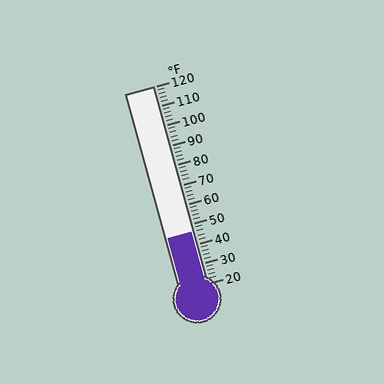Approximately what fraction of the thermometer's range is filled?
The thermometer is filled to approximately 25% of its range.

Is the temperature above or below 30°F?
The temperature is above 30°F.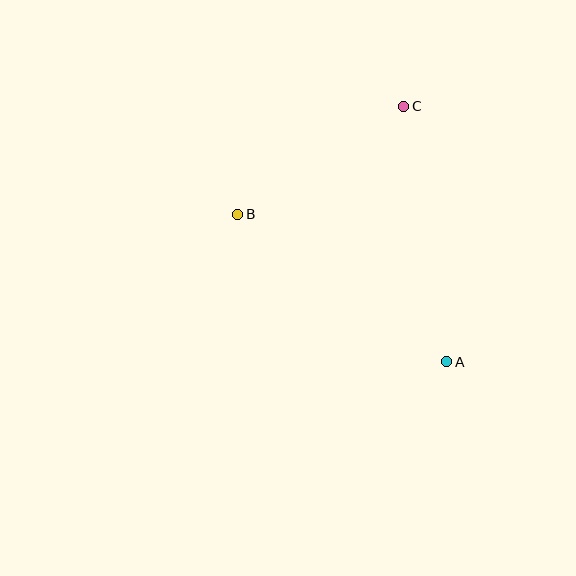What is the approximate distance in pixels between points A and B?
The distance between A and B is approximately 256 pixels.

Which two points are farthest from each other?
Points A and C are farthest from each other.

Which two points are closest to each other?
Points B and C are closest to each other.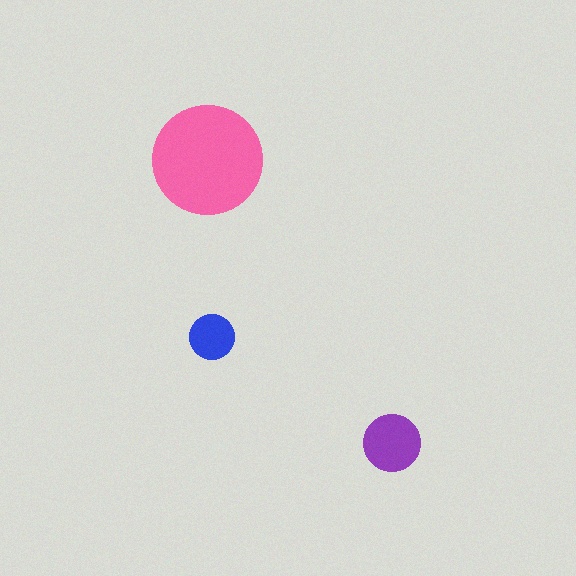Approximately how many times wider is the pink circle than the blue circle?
About 2.5 times wider.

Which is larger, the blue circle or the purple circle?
The purple one.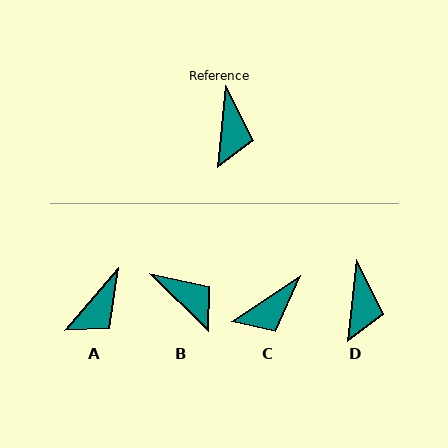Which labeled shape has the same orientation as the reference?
D.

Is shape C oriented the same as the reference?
No, it is off by about 50 degrees.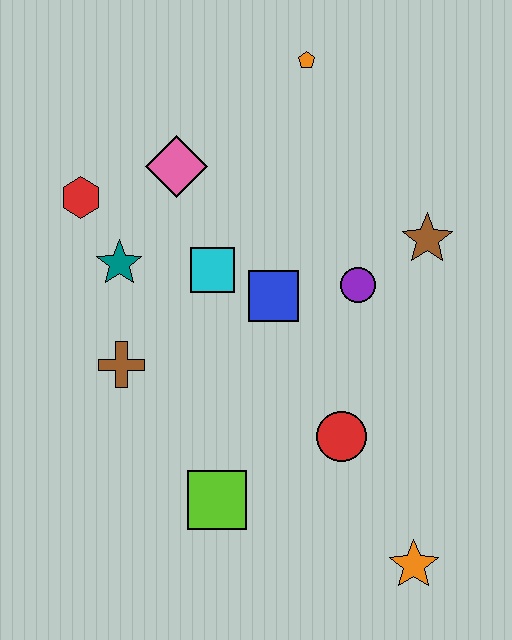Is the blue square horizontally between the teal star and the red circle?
Yes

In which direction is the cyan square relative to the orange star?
The cyan square is above the orange star.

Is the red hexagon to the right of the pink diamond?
No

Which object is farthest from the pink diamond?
The orange star is farthest from the pink diamond.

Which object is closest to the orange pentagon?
The pink diamond is closest to the orange pentagon.